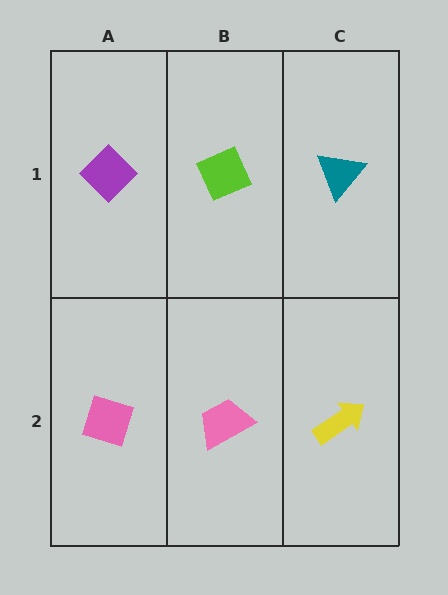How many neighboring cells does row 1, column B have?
3.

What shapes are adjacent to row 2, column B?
A lime diamond (row 1, column B), a pink diamond (row 2, column A), a yellow arrow (row 2, column C).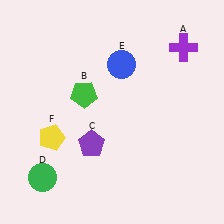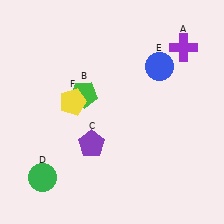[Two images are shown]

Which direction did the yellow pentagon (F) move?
The yellow pentagon (F) moved up.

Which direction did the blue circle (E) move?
The blue circle (E) moved right.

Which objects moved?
The objects that moved are: the blue circle (E), the yellow pentagon (F).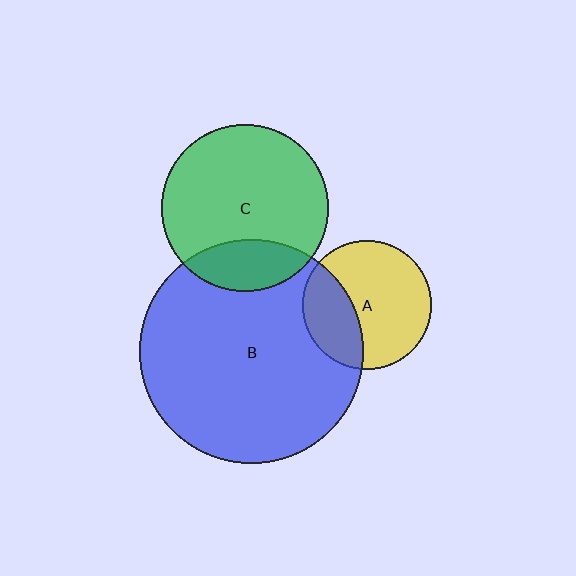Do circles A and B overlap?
Yes.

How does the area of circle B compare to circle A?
Approximately 3.0 times.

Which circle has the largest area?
Circle B (blue).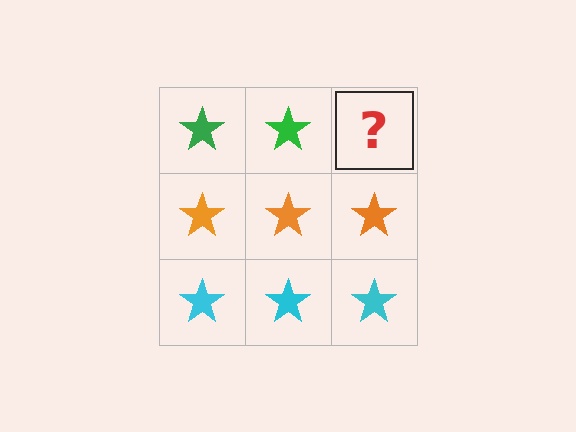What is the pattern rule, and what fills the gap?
The rule is that each row has a consistent color. The gap should be filled with a green star.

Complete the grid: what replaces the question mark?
The question mark should be replaced with a green star.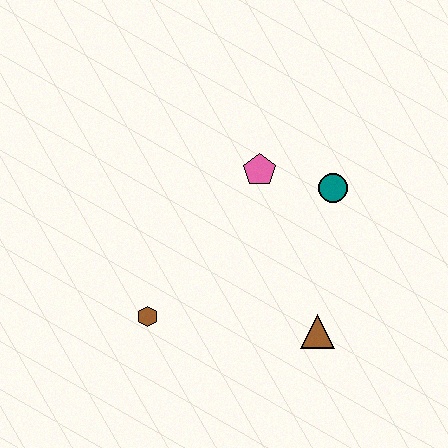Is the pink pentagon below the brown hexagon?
No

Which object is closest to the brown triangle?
The teal circle is closest to the brown triangle.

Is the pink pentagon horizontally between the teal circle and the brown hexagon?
Yes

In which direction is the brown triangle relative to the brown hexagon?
The brown triangle is to the right of the brown hexagon.